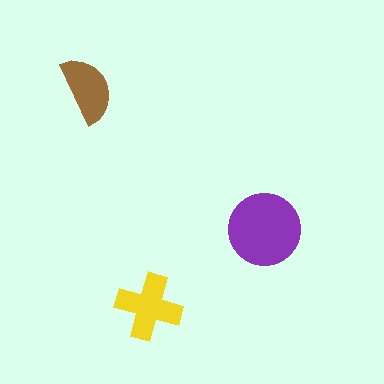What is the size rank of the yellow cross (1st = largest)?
2nd.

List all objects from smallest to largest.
The brown semicircle, the yellow cross, the purple circle.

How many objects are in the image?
There are 3 objects in the image.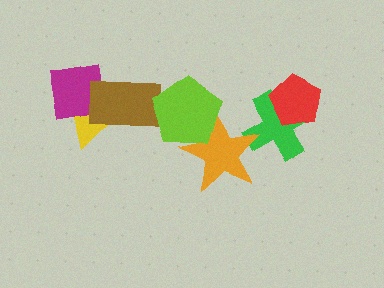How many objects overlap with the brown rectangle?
3 objects overlap with the brown rectangle.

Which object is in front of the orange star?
The lime pentagon is in front of the orange star.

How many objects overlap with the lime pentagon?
2 objects overlap with the lime pentagon.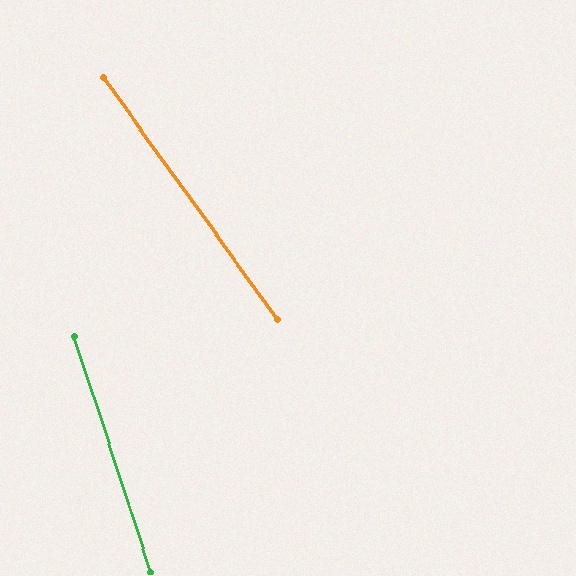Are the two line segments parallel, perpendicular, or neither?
Neither parallel nor perpendicular — they differ by about 18°.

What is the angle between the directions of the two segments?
Approximately 18 degrees.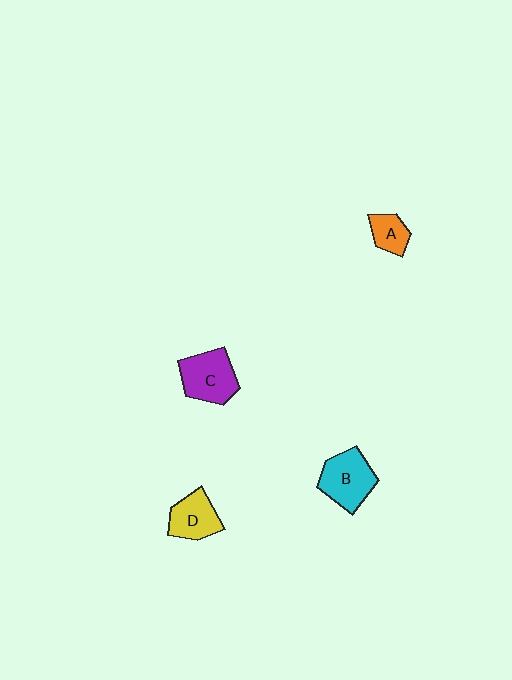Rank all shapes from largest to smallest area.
From largest to smallest: C (purple), B (cyan), D (yellow), A (orange).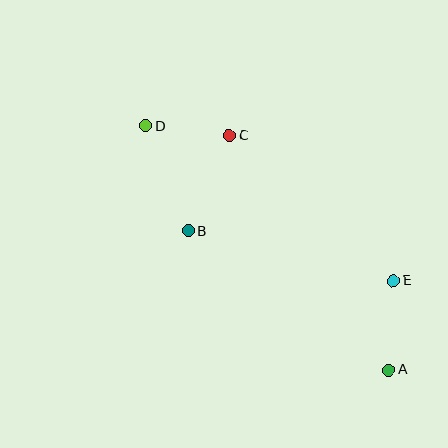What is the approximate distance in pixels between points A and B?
The distance between A and B is approximately 244 pixels.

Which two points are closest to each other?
Points C and D are closest to each other.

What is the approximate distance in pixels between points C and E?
The distance between C and E is approximately 219 pixels.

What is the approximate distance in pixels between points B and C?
The distance between B and C is approximately 104 pixels.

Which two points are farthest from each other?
Points A and D are farthest from each other.